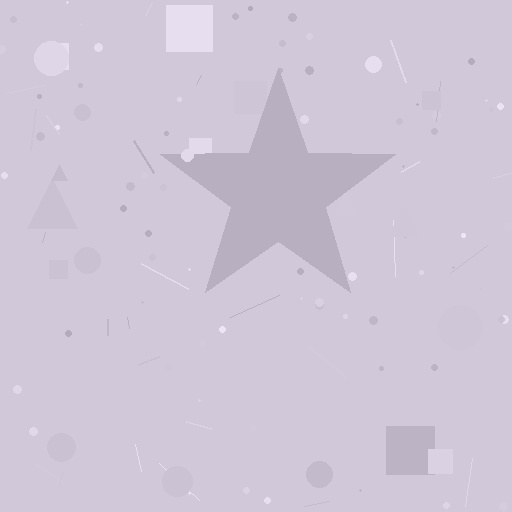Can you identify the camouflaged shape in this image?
The camouflaged shape is a star.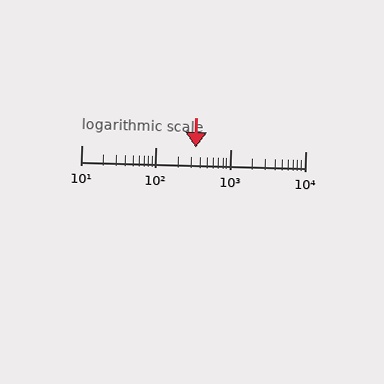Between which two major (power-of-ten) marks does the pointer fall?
The pointer is between 100 and 1000.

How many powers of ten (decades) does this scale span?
The scale spans 3 decades, from 10 to 10000.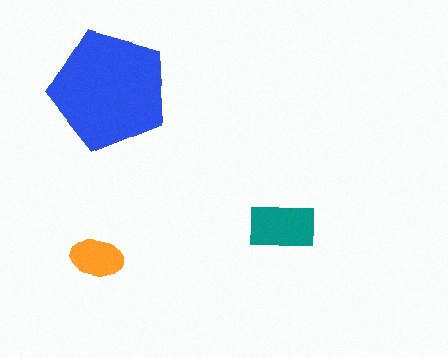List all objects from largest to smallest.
The blue pentagon, the teal rectangle, the orange ellipse.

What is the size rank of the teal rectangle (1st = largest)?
2nd.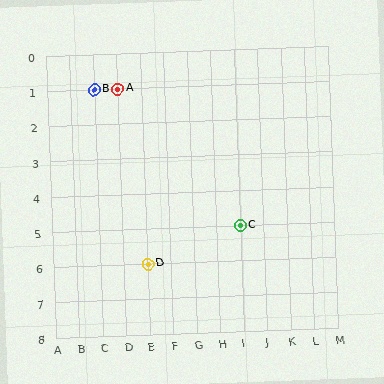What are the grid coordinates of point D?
Point D is at grid coordinates (E, 6).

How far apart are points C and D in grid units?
Points C and D are 4 columns and 1 row apart (about 4.1 grid units diagonally).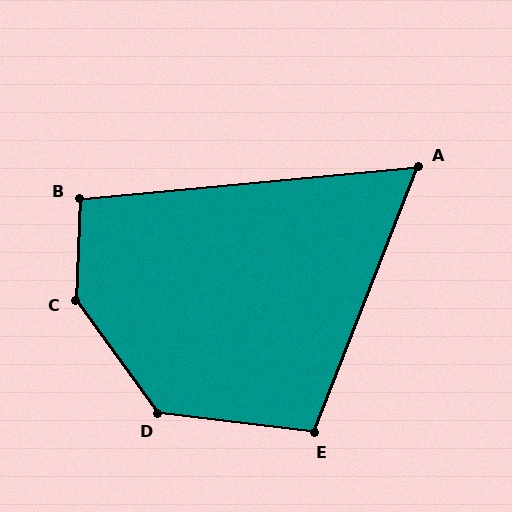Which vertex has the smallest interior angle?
A, at approximately 63 degrees.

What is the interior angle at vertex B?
Approximately 97 degrees (obtuse).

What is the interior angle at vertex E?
Approximately 105 degrees (obtuse).